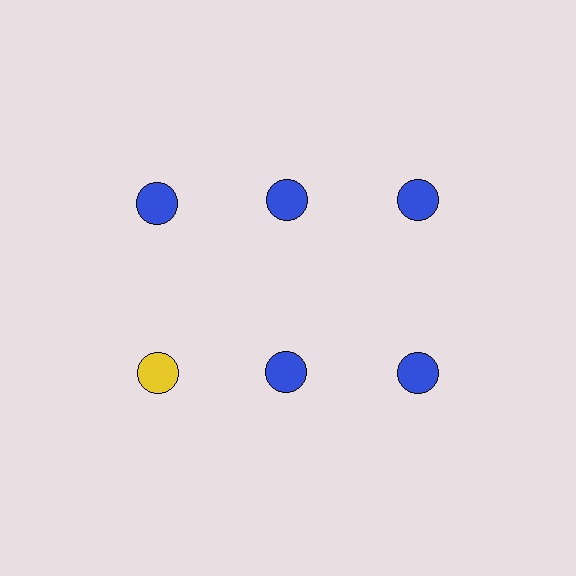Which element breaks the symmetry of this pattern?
The yellow circle in the second row, leftmost column breaks the symmetry. All other shapes are blue circles.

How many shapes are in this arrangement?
There are 6 shapes arranged in a grid pattern.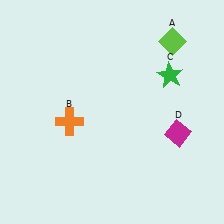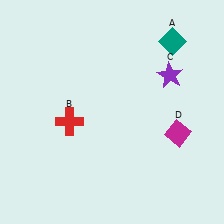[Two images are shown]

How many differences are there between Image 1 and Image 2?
There are 3 differences between the two images.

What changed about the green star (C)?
In Image 1, C is green. In Image 2, it changed to purple.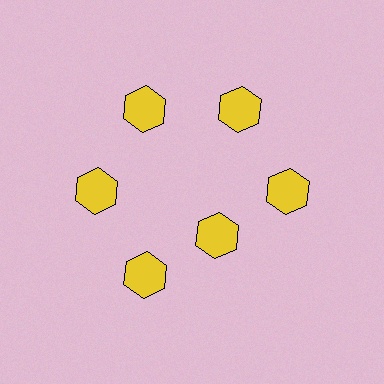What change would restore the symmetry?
The symmetry would be restored by moving it outward, back onto the ring so that all 6 hexagons sit at equal angles and equal distance from the center.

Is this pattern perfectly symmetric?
No. The 6 yellow hexagons are arranged in a ring, but one element near the 5 o'clock position is pulled inward toward the center, breaking the 6-fold rotational symmetry.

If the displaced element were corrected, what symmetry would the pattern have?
It would have 6-fold rotational symmetry — the pattern would map onto itself every 60 degrees.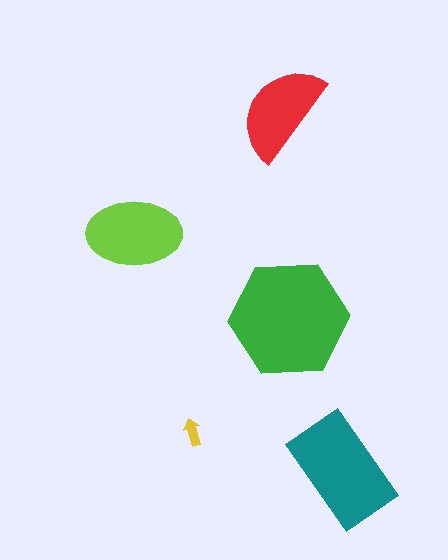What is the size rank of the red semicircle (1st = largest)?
4th.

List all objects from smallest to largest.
The yellow arrow, the red semicircle, the lime ellipse, the teal rectangle, the green hexagon.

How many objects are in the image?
There are 5 objects in the image.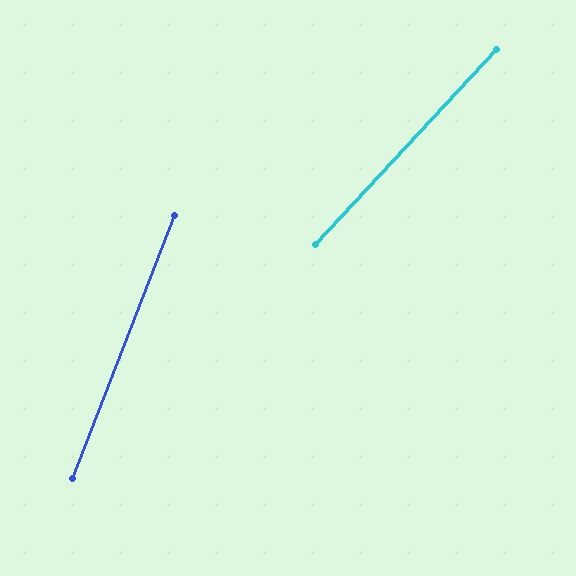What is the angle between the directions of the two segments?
Approximately 22 degrees.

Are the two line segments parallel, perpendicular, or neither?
Neither parallel nor perpendicular — they differ by about 22°.